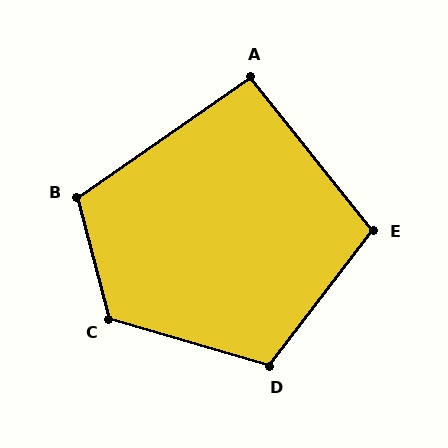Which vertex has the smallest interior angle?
A, at approximately 94 degrees.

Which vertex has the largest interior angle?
C, at approximately 121 degrees.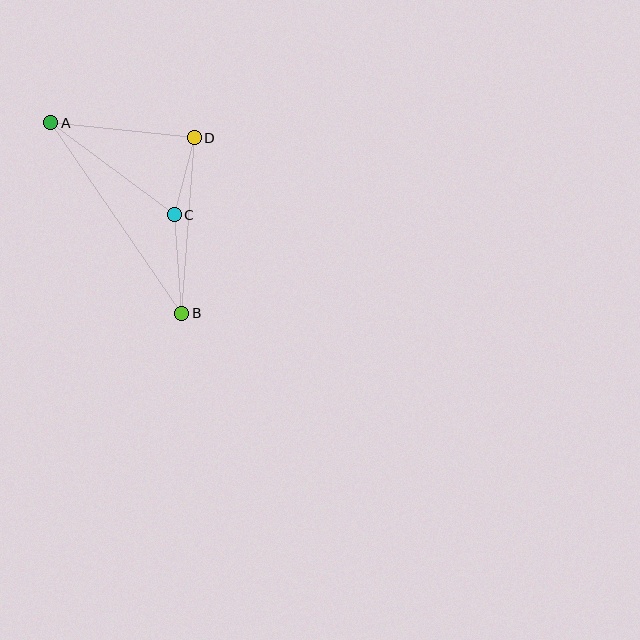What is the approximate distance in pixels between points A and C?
The distance between A and C is approximately 154 pixels.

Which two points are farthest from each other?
Points A and B are farthest from each other.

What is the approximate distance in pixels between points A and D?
The distance between A and D is approximately 144 pixels.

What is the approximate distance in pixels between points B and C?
The distance between B and C is approximately 99 pixels.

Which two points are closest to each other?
Points C and D are closest to each other.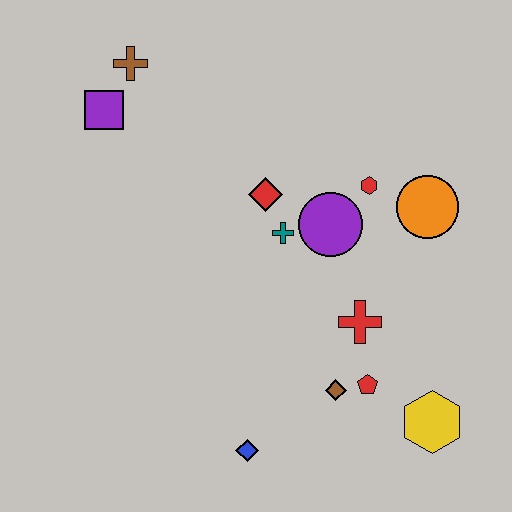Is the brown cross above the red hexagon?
Yes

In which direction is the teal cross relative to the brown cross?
The teal cross is below the brown cross.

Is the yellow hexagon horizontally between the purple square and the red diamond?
No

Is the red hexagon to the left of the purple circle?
No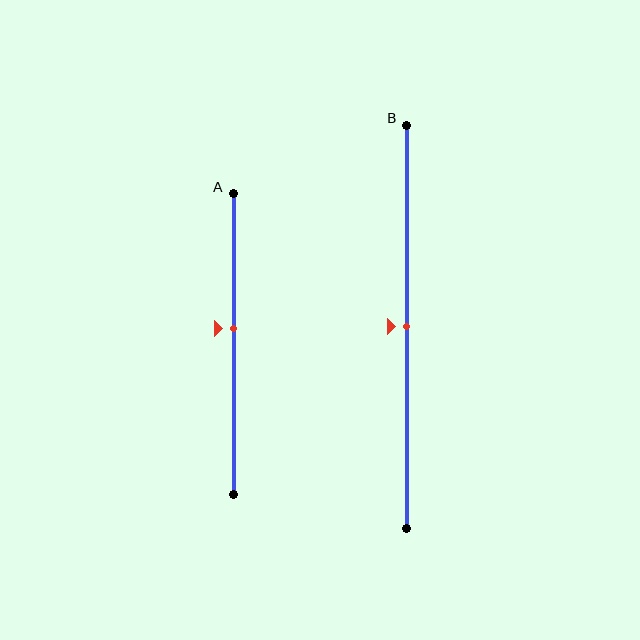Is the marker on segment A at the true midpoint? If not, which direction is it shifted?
No, the marker on segment A is shifted upward by about 5% of the segment length.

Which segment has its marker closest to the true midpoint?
Segment B has its marker closest to the true midpoint.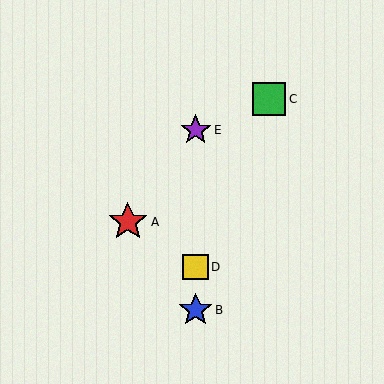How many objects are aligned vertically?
3 objects (B, D, E) are aligned vertically.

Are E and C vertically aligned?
No, E is at x≈196 and C is at x≈269.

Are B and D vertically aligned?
Yes, both are at x≈196.